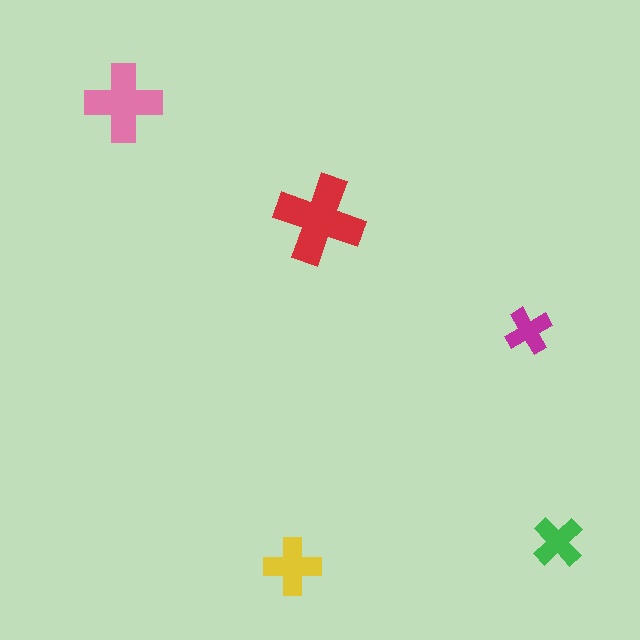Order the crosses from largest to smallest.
the red one, the pink one, the yellow one, the green one, the magenta one.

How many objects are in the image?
There are 5 objects in the image.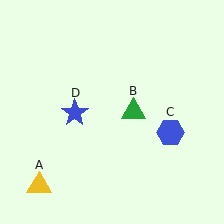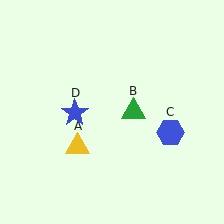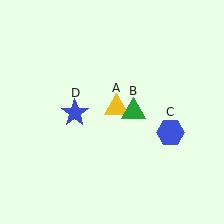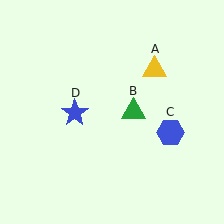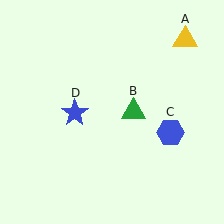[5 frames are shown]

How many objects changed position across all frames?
1 object changed position: yellow triangle (object A).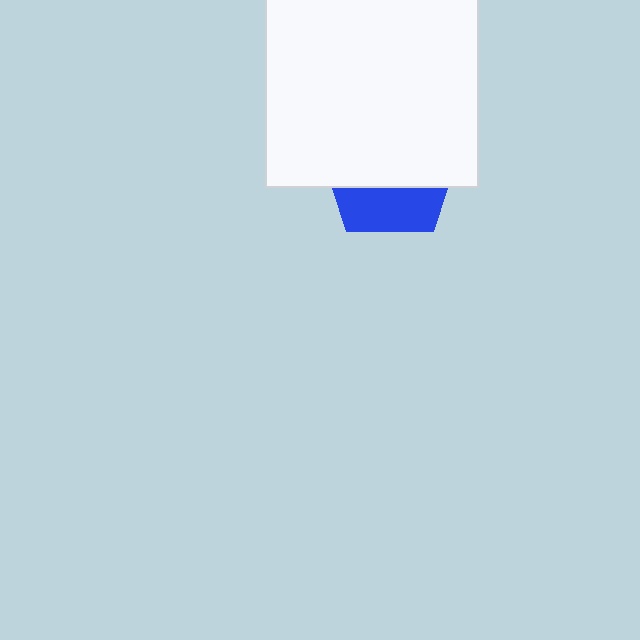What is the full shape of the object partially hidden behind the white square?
The partially hidden object is a blue pentagon.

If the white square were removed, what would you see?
You would see the complete blue pentagon.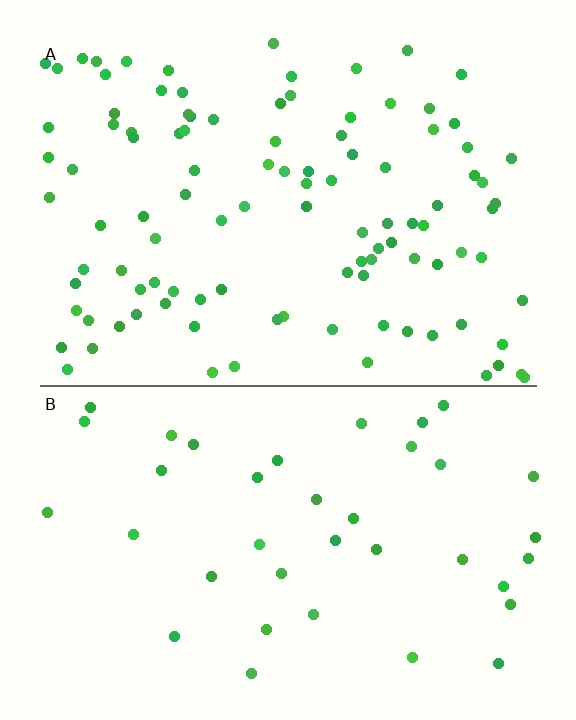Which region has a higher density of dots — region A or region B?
A (the top).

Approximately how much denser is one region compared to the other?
Approximately 2.7× — region A over region B.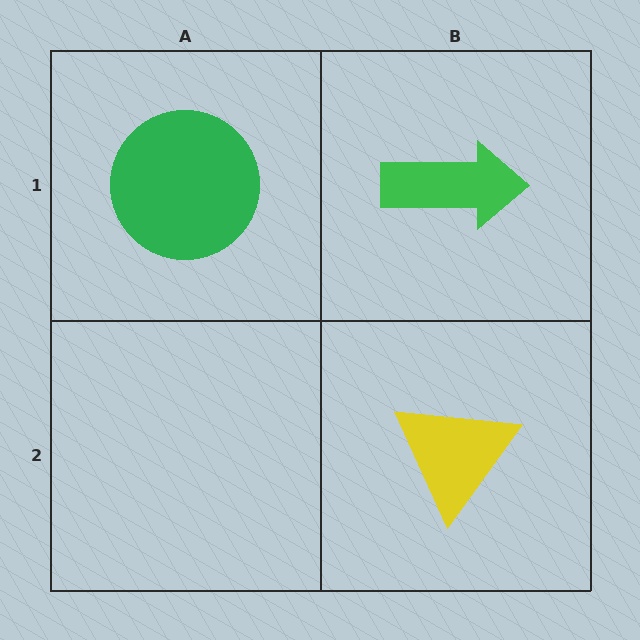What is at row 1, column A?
A green circle.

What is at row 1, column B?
A green arrow.